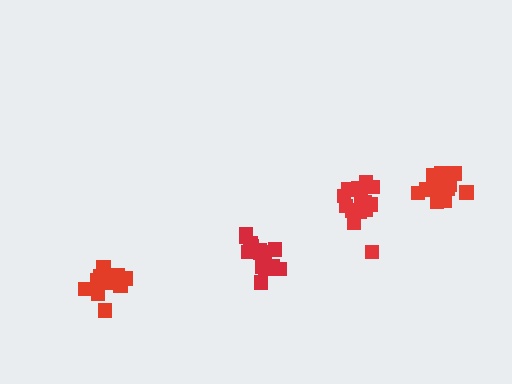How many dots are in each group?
Group 1: 15 dots, Group 2: 16 dots, Group 3: 15 dots, Group 4: 13 dots (59 total).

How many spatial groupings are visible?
There are 4 spatial groupings.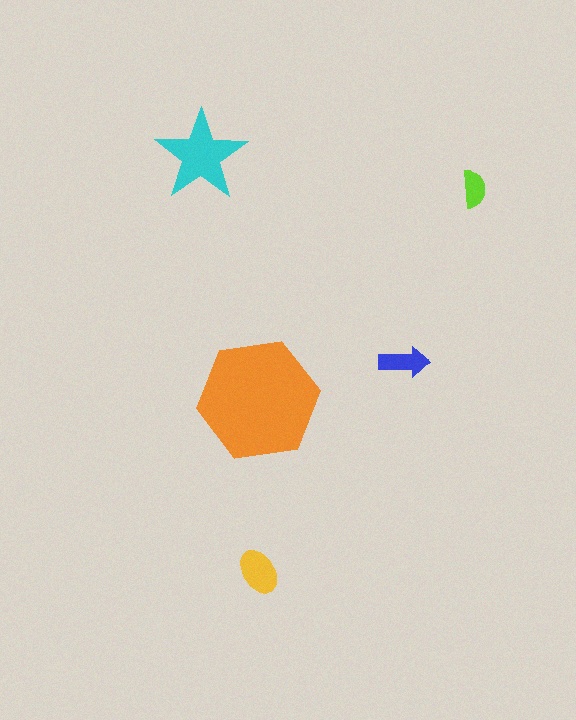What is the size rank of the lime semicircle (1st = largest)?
5th.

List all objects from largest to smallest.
The orange hexagon, the cyan star, the yellow ellipse, the blue arrow, the lime semicircle.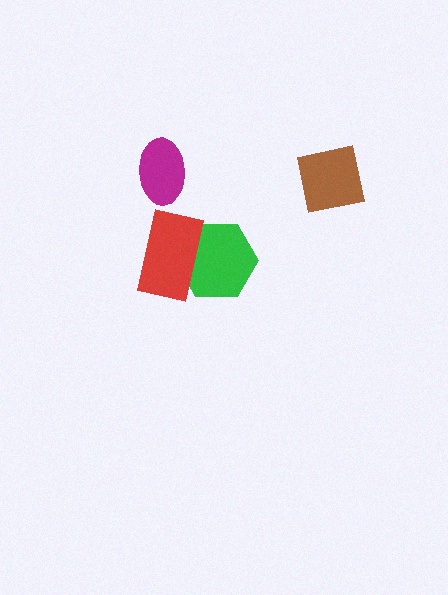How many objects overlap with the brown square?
0 objects overlap with the brown square.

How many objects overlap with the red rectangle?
1 object overlaps with the red rectangle.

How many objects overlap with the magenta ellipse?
0 objects overlap with the magenta ellipse.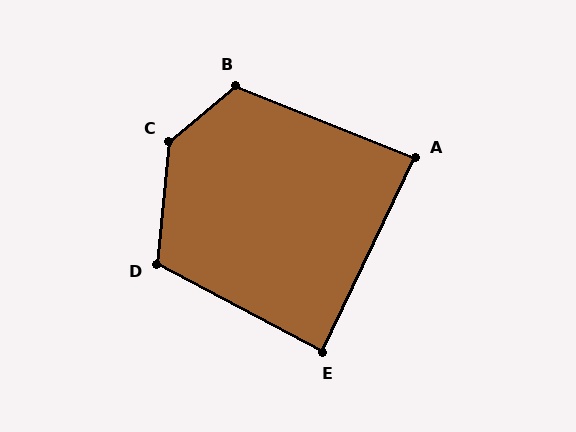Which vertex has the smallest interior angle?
A, at approximately 86 degrees.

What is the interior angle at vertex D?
Approximately 112 degrees (obtuse).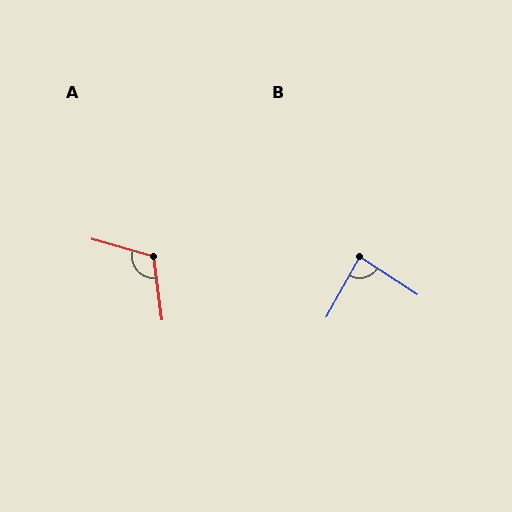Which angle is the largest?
A, at approximately 114 degrees.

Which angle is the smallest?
B, at approximately 86 degrees.